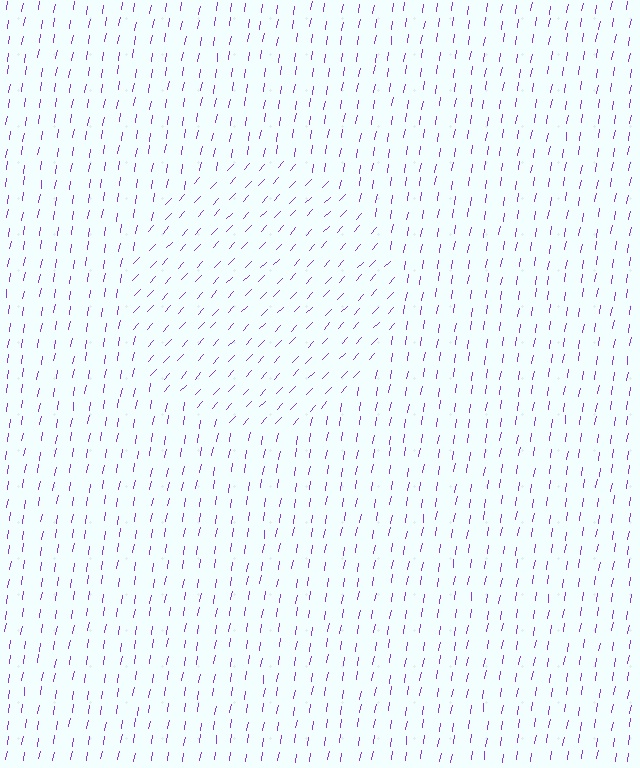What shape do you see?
I see a circle.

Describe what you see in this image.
The image is filled with small purple line segments. A circle region in the image has lines oriented differently from the surrounding lines, creating a visible texture boundary.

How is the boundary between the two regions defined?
The boundary is defined purely by a change in line orientation (approximately 34 degrees difference). All lines are the same color and thickness.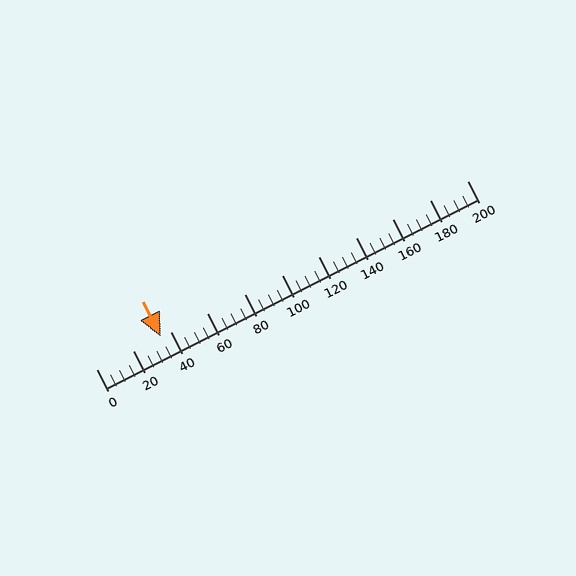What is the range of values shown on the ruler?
The ruler shows values from 0 to 200.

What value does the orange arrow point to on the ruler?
The orange arrow points to approximately 35.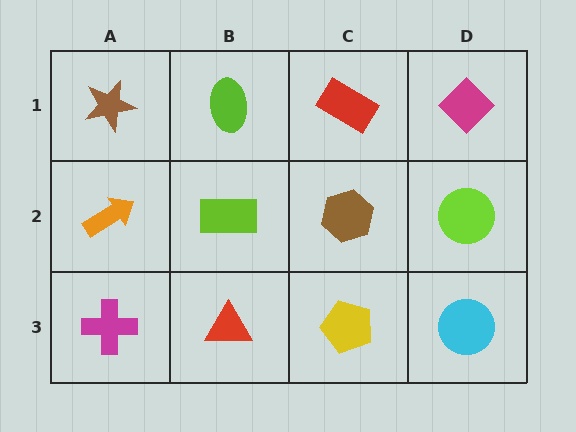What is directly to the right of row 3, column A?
A red triangle.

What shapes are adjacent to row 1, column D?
A lime circle (row 2, column D), a red rectangle (row 1, column C).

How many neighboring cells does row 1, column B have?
3.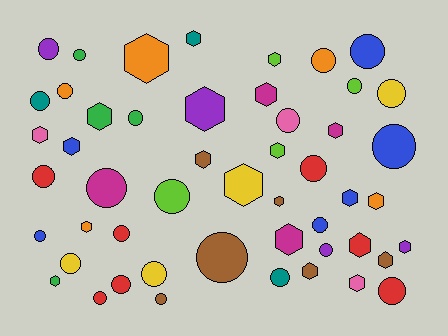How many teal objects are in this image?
There are 3 teal objects.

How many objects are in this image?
There are 50 objects.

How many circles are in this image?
There are 27 circles.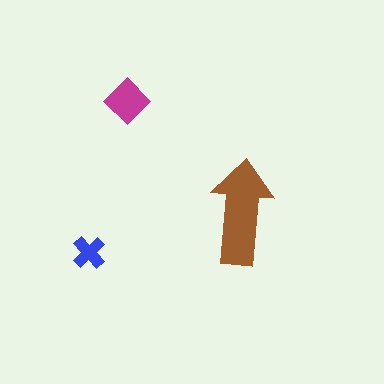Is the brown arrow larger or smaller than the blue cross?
Larger.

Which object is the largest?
The brown arrow.